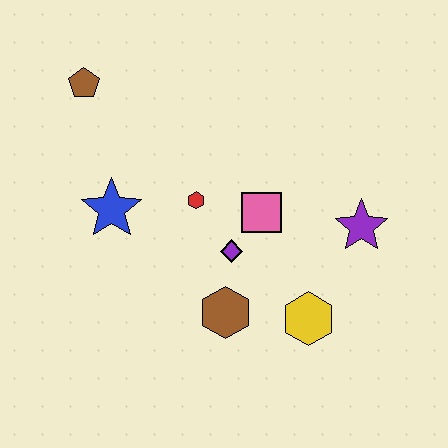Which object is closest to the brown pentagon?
The blue star is closest to the brown pentagon.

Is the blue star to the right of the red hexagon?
No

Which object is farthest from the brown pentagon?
The yellow hexagon is farthest from the brown pentagon.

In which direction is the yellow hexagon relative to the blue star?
The yellow hexagon is to the right of the blue star.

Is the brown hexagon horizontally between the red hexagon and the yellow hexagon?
Yes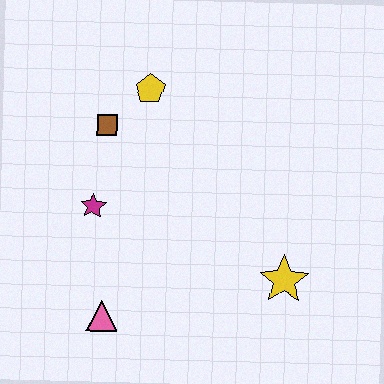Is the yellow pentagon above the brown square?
Yes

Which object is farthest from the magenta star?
The yellow star is farthest from the magenta star.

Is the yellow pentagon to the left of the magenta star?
No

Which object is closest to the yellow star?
The pink triangle is closest to the yellow star.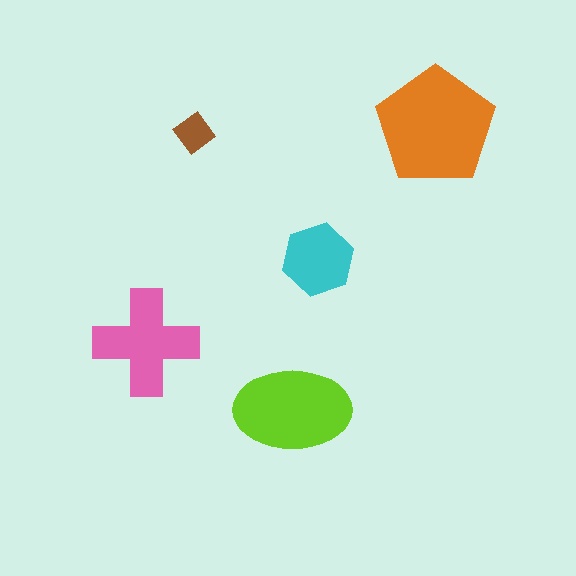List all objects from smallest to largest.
The brown diamond, the cyan hexagon, the pink cross, the lime ellipse, the orange pentagon.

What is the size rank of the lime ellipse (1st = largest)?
2nd.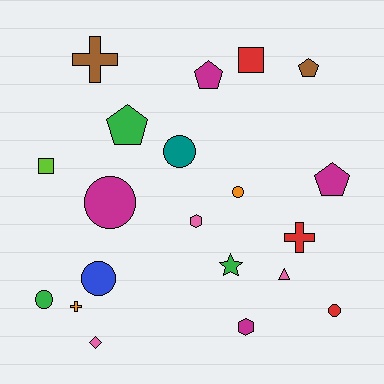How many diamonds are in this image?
There is 1 diamond.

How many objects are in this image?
There are 20 objects.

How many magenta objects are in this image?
There are 4 magenta objects.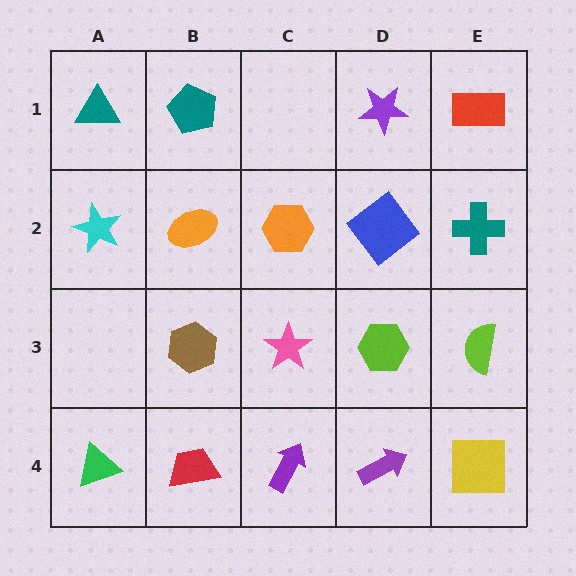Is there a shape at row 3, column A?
No, that cell is empty.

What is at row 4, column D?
A purple arrow.